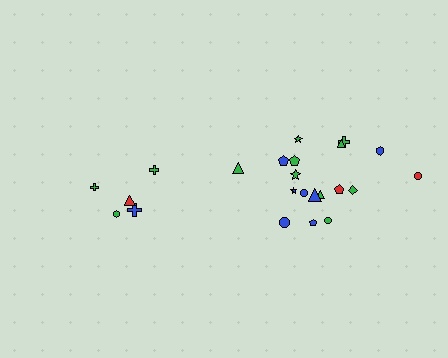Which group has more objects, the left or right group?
The right group.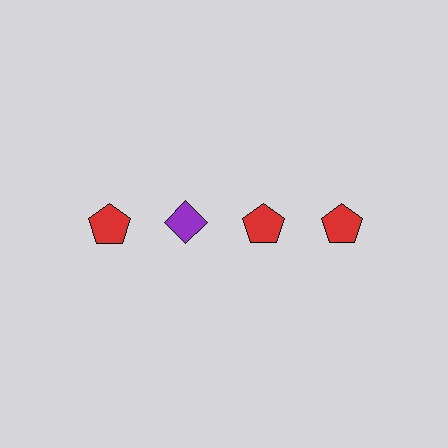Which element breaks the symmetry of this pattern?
The purple diamond in the top row, second from left column breaks the symmetry. All other shapes are red pentagons.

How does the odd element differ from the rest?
It differs in both color (purple instead of red) and shape (diamond instead of pentagon).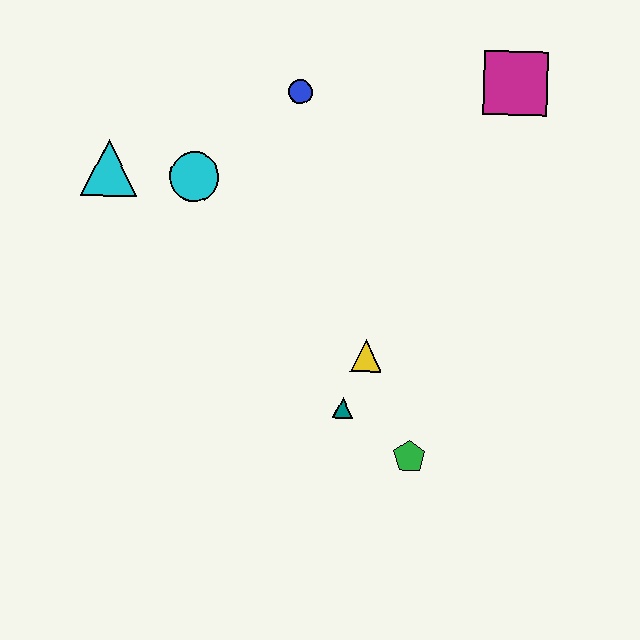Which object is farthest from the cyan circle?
The green pentagon is farthest from the cyan circle.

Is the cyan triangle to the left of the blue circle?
Yes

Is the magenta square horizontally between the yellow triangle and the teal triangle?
No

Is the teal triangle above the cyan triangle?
No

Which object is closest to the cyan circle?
The cyan triangle is closest to the cyan circle.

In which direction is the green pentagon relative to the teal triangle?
The green pentagon is to the right of the teal triangle.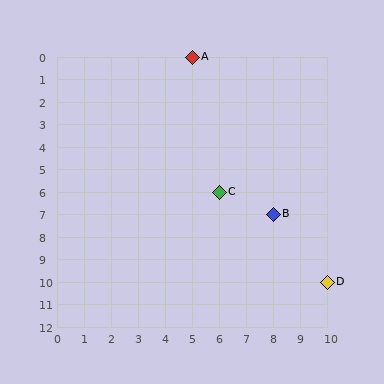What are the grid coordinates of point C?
Point C is at grid coordinates (6, 6).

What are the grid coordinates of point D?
Point D is at grid coordinates (10, 10).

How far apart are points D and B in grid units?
Points D and B are 2 columns and 3 rows apart (about 3.6 grid units diagonally).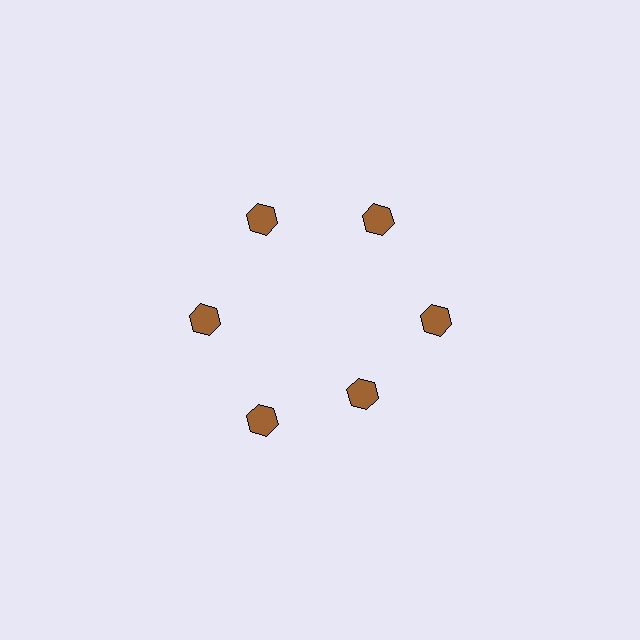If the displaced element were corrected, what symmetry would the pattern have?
It would have 6-fold rotational symmetry — the pattern would map onto itself every 60 degrees.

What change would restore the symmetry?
The symmetry would be restored by moving it outward, back onto the ring so that all 6 hexagons sit at equal angles and equal distance from the center.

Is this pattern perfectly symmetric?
No. The 6 brown hexagons are arranged in a ring, but one element near the 5 o'clock position is pulled inward toward the center, breaking the 6-fold rotational symmetry.